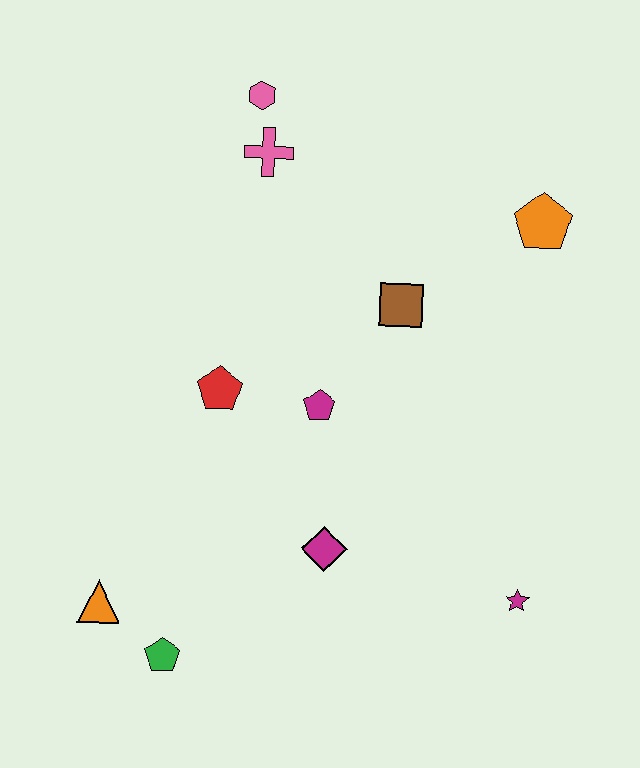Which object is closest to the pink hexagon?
The pink cross is closest to the pink hexagon.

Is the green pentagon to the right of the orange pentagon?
No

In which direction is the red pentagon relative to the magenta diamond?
The red pentagon is above the magenta diamond.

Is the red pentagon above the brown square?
No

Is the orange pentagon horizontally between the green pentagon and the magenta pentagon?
No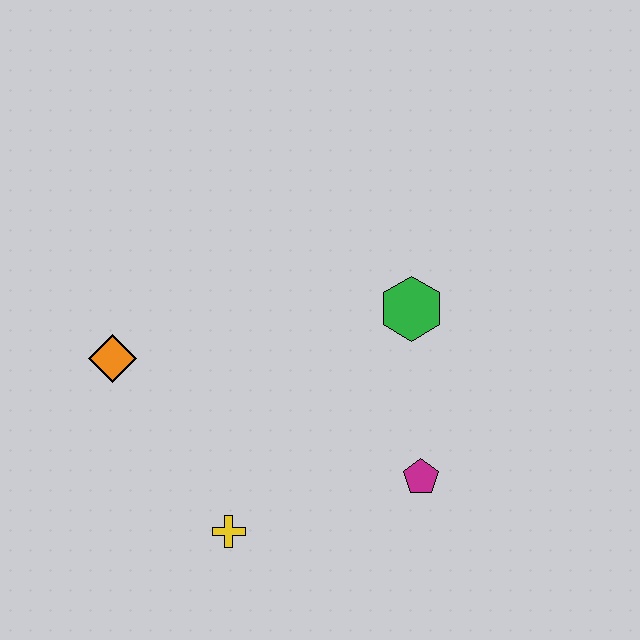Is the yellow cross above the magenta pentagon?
No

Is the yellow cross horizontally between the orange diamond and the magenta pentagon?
Yes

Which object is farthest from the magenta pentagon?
The orange diamond is farthest from the magenta pentagon.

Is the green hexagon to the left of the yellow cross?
No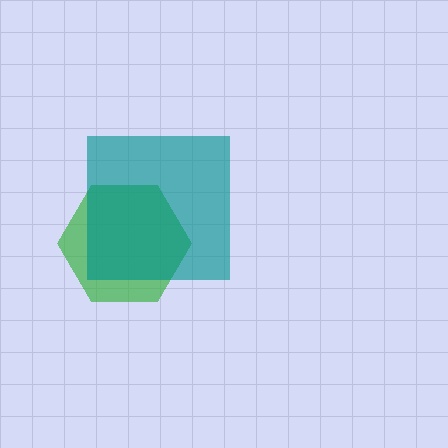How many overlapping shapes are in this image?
There are 2 overlapping shapes in the image.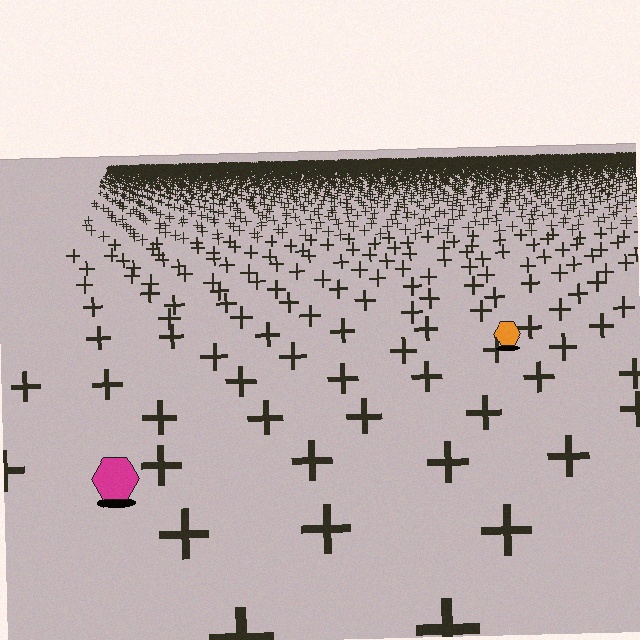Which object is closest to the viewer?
The magenta hexagon is closest. The texture marks near it are larger and more spread out.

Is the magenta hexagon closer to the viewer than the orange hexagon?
Yes. The magenta hexagon is closer — you can tell from the texture gradient: the ground texture is coarser near it.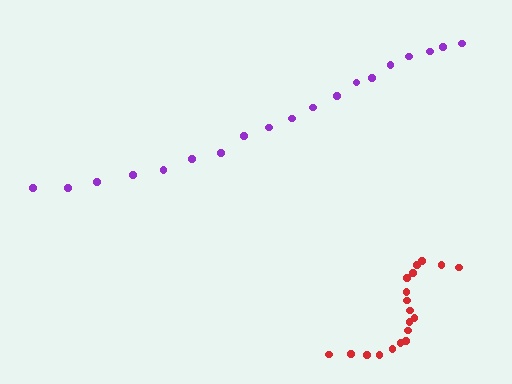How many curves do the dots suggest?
There are 2 distinct paths.